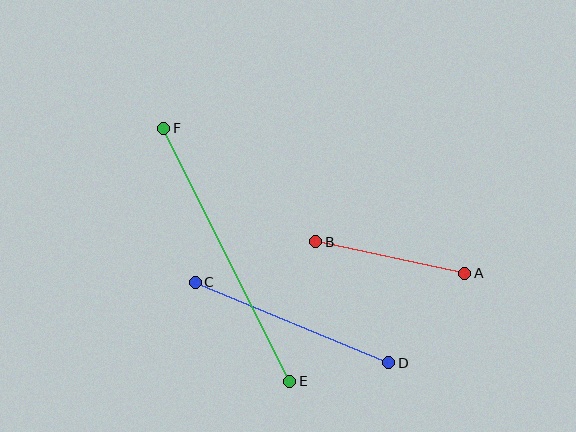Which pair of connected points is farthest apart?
Points E and F are farthest apart.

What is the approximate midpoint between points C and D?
The midpoint is at approximately (292, 322) pixels.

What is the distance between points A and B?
The distance is approximately 152 pixels.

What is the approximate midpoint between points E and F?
The midpoint is at approximately (227, 255) pixels.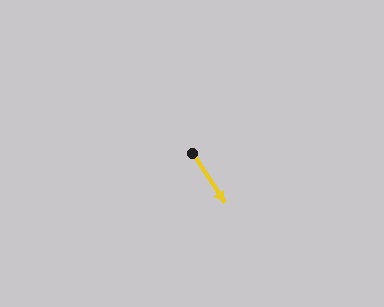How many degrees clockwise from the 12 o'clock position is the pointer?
Approximately 147 degrees.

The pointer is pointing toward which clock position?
Roughly 5 o'clock.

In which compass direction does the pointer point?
Southeast.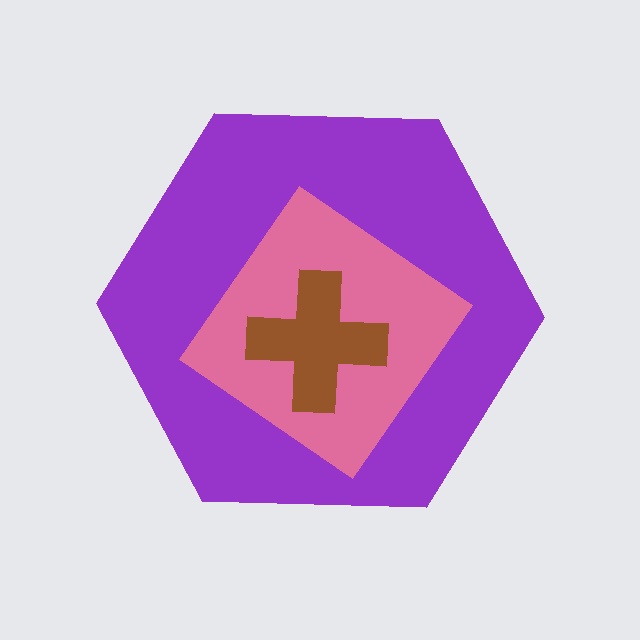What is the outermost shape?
The purple hexagon.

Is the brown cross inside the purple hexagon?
Yes.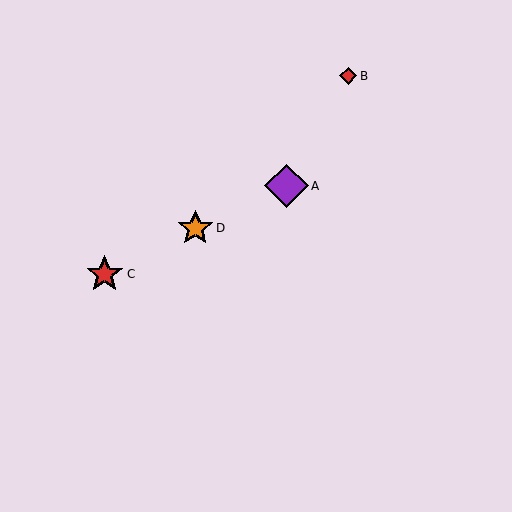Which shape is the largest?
The purple diamond (labeled A) is the largest.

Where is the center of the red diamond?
The center of the red diamond is at (348, 76).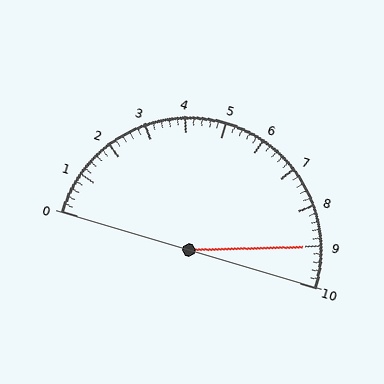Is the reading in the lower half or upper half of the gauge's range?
The reading is in the upper half of the range (0 to 10).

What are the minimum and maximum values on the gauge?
The gauge ranges from 0 to 10.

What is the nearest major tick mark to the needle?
The nearest major tick mark is 9.